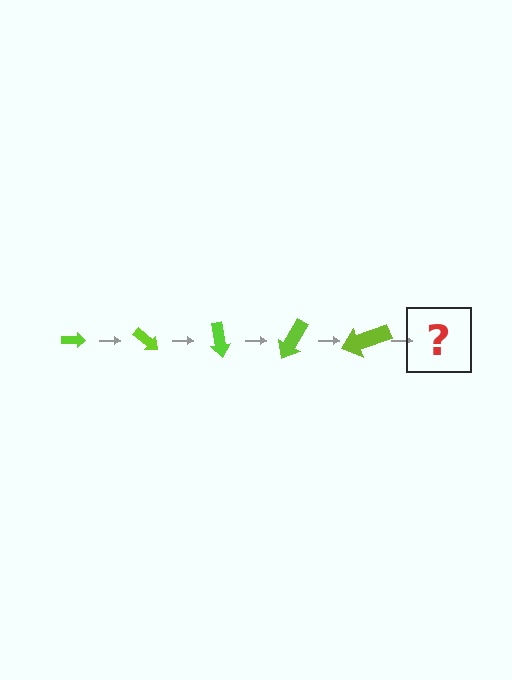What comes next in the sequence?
The next element should be an arrow, larger than the previous one and rotated 200 degrees from the start.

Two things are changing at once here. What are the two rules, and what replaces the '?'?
The two rules are that the arrow grows larger each step and it rotates 40 degrees each step. The '?' should be an arrow, larger than the previous one and rotated 200 degrees from the start.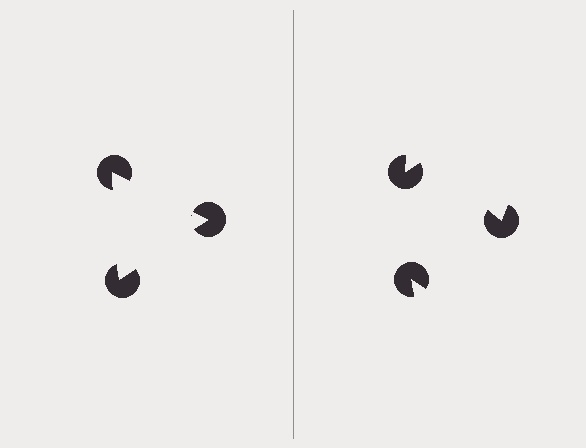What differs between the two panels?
The pac-man discs are positioned identically on both sides; only the wedge orientations differ. On the left they align to a triangle; on the right they are misaligned.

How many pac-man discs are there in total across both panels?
6 — 3 on each side.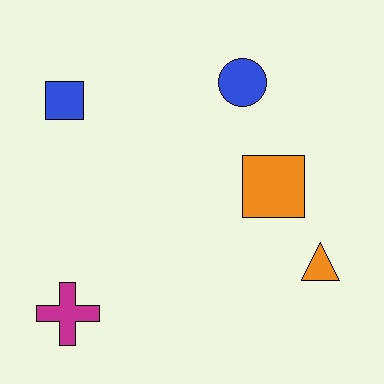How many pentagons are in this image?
There are no pentagons.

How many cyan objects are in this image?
There are no cyan objects.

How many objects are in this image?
There are 5 objects.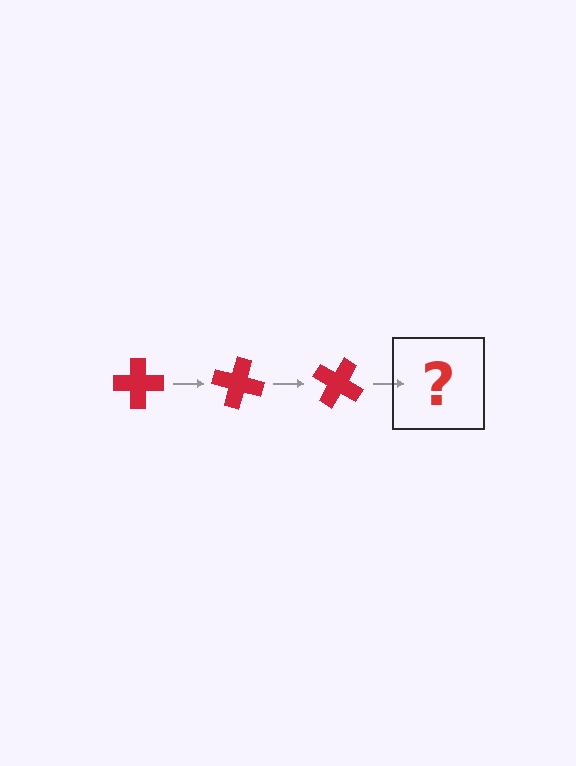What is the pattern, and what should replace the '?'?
The pattern is that the cross rotates 15 degrees each step. The '?' should be a red cross rotated 45 degrees.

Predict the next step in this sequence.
The next step is a red cross rotated 45 degrees.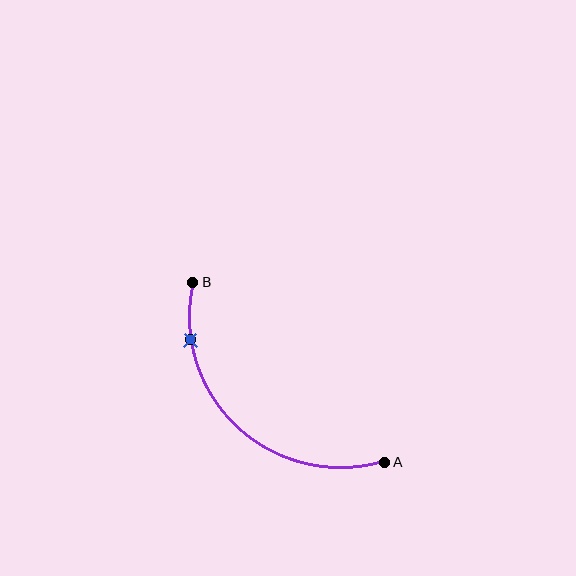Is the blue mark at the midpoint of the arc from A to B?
No. The blue mark lies on the arc but is closer to endpoint B. The arc midpoint would be at the point on the curve equidistant along the arc from both A and B.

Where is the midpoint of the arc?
The arc midpoint is the point on the curve farthest from the straight line joining A and B. It sits below and to the left of that line.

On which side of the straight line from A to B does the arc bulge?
The arc bulges below and to the left of the straight line connecting A and B.